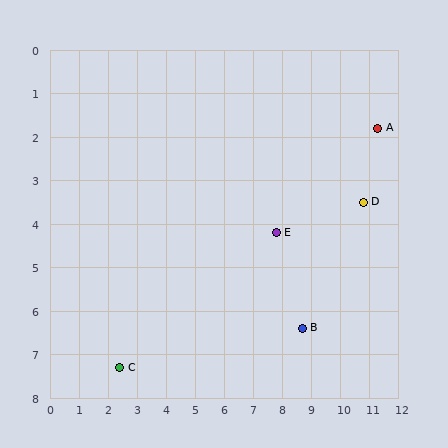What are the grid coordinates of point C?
Point C is at approximately (2.4, 7.3).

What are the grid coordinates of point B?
Point B is at approximately (8.7, 6.4).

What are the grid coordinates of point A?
Point A is at approximately (11.3, 1.8).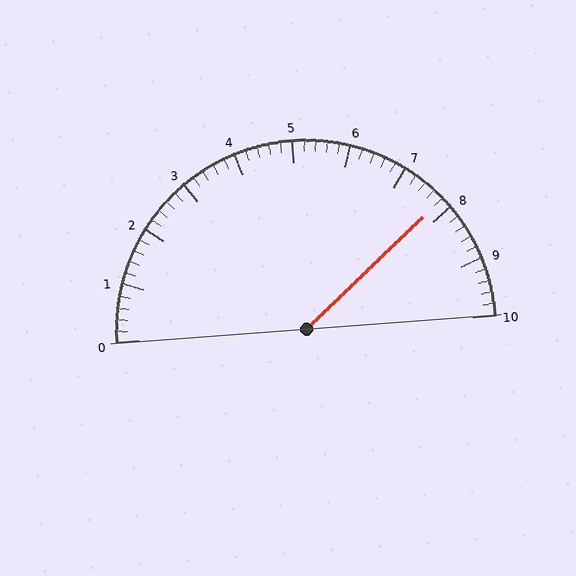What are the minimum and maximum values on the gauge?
The gauge ranges from 0 to 10.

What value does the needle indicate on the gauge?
The needle indicates approximately 7.8.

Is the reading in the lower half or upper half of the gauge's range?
The reading is in the upper half of the range (0 to 10).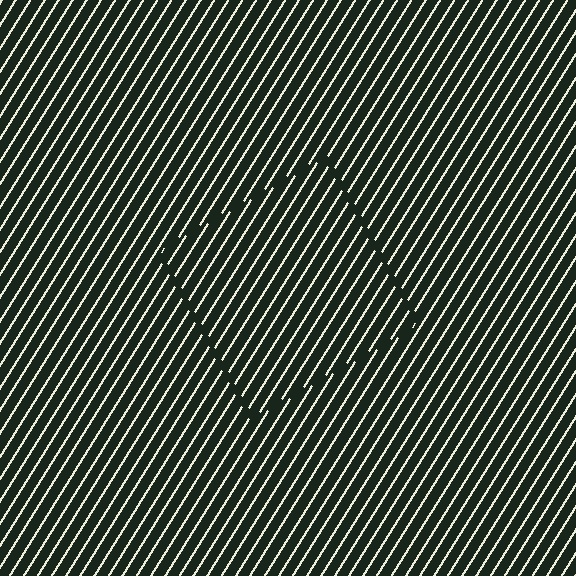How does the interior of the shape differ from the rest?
The interior of the shape contains the same grating, shifted by half a period — the contour is defined by the phase discontinuity where line-ends from the inner and outer gratings abut.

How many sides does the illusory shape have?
4 sides — the line-ends trace a square.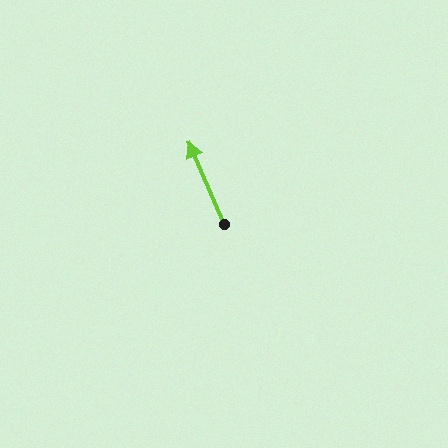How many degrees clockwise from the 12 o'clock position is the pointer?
Approximately 337 degrees.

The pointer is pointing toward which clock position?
Roughly 11 o'clock.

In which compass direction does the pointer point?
Northwest.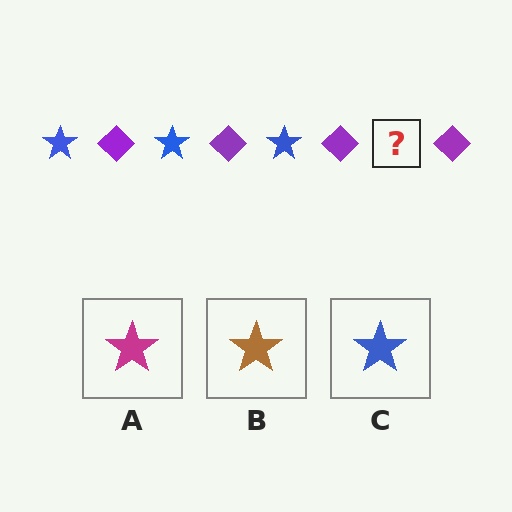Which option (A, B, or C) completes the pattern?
C.